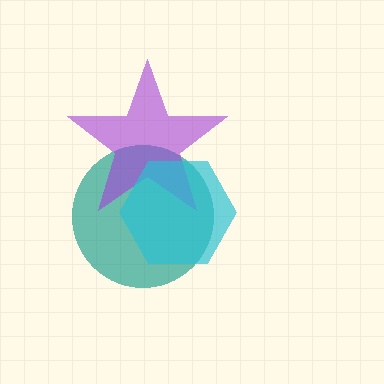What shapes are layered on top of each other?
The layered shapes are: a teal circle, a purple star, a cyan hexagon.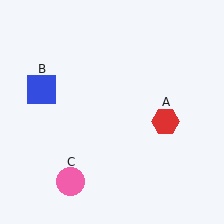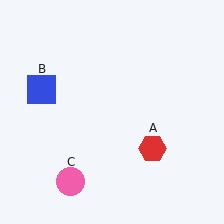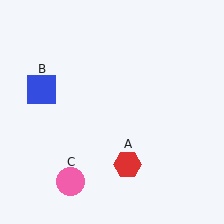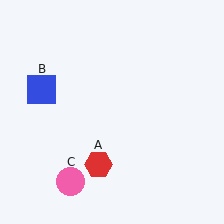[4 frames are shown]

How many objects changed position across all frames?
1 object changed position: red hexagon (object A).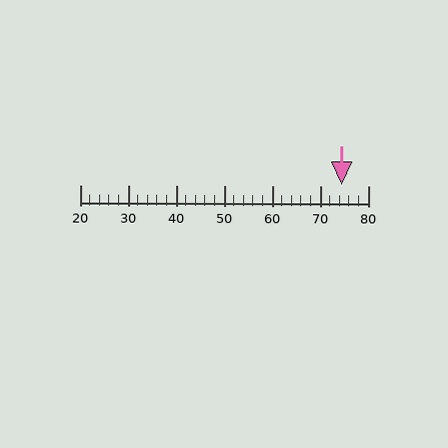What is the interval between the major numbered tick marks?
The major tick marks are spaced 10 units apart.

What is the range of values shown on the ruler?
The ruler shows values from 20 to 80.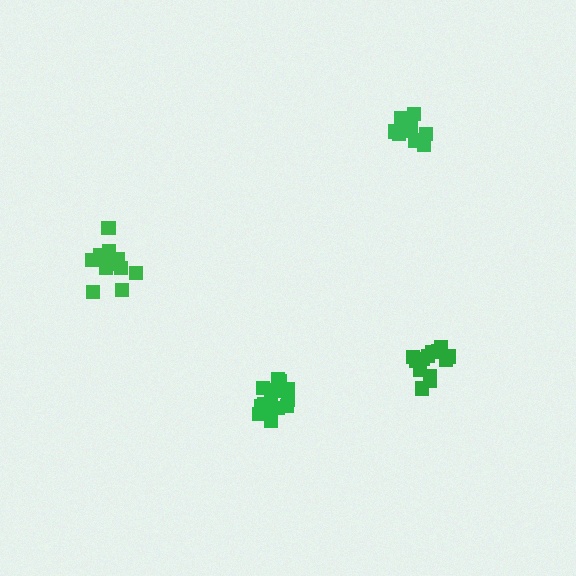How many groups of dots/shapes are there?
There are 4 groups.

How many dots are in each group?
Group 1: 11 dots, Group 2: 14 dots, Group 3: 14 dots, Group 4: 16 dots (55 total).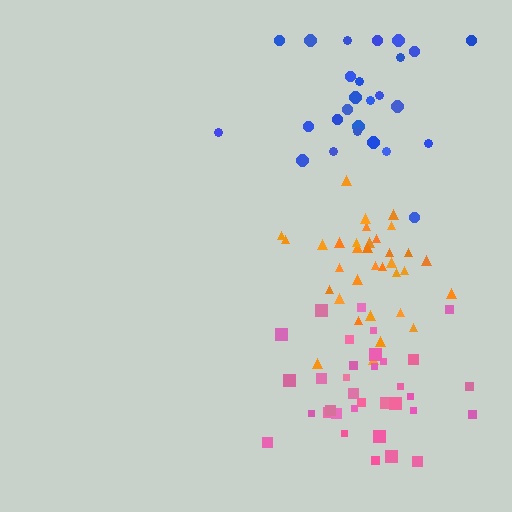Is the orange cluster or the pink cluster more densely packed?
Orange.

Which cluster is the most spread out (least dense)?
Blue.